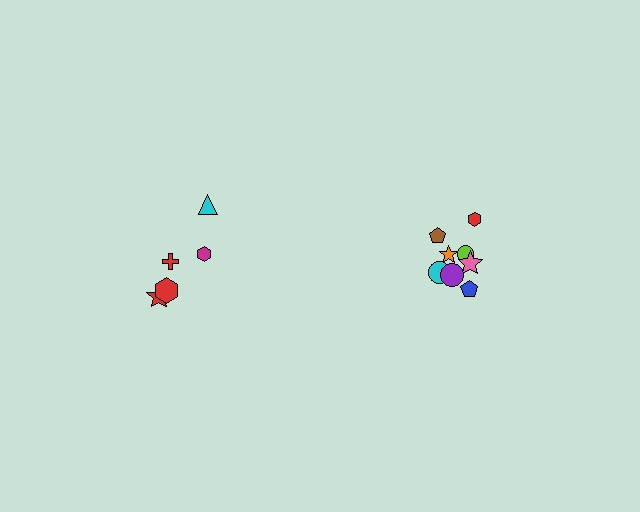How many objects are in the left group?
There are 5 objects.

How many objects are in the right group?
There are 8 objects.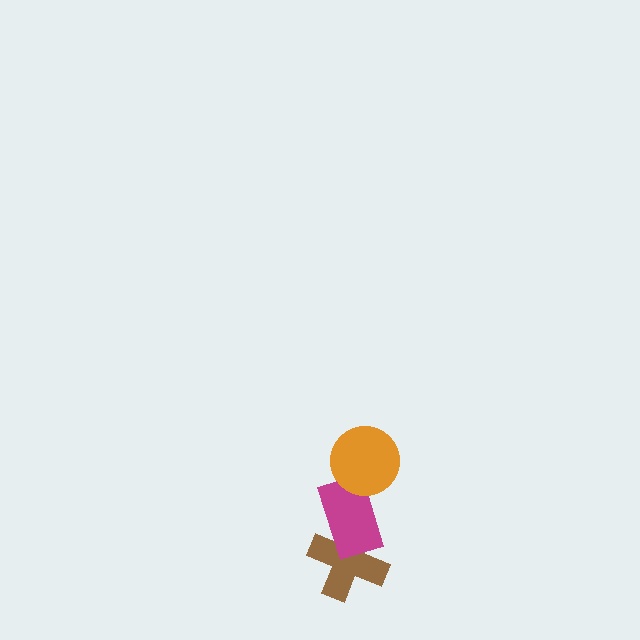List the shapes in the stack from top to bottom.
From top to bottom: the orange circle, the magenta rectangle, the brown cross.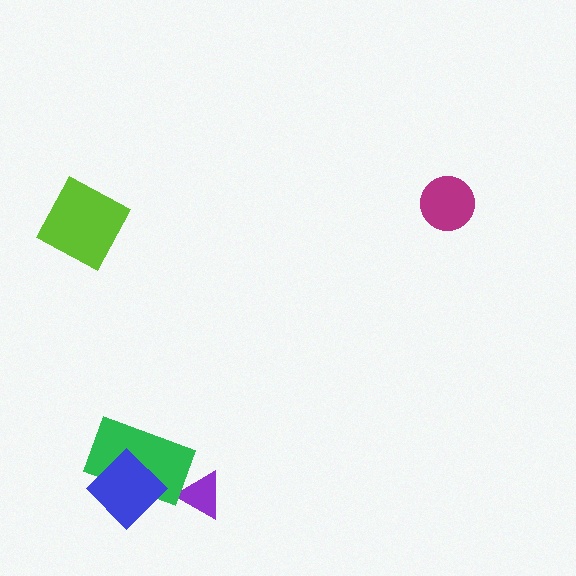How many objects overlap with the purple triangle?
0 objects overlap with the purple triangle.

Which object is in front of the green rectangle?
The blue diamond is in front of the green rectangle.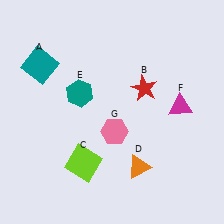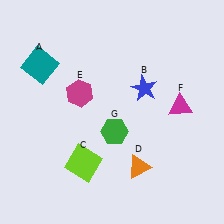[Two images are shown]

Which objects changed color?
B changed from red to blue. E changed from teal to magenta. G changed from pink to green.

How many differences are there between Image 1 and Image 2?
There are 3 differences between the two images.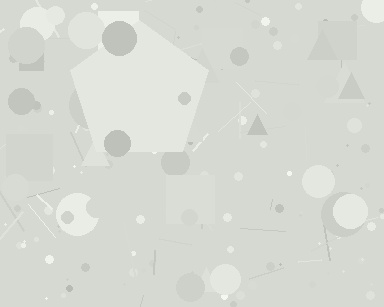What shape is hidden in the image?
A pentagon is hidden in the image.